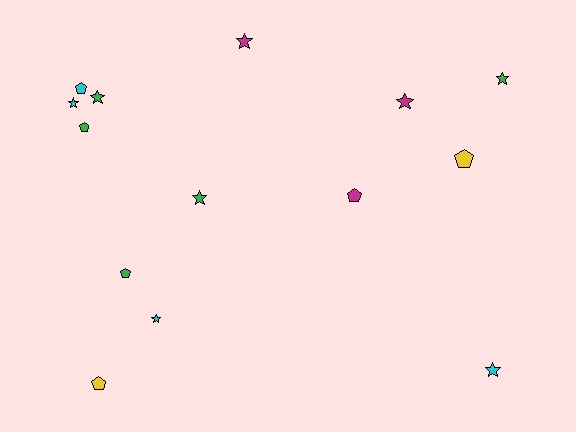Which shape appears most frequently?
Star, with 8 objects.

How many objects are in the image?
There are 14 objects.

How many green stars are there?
There are 3 green stars.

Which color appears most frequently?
Green, with 5 objects.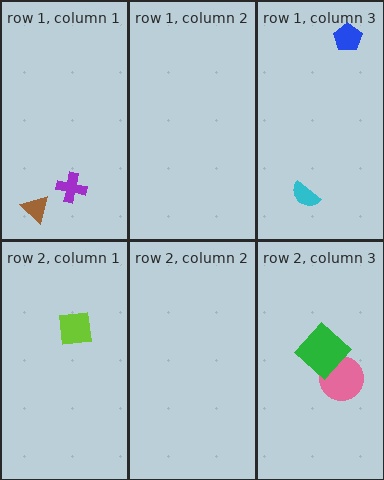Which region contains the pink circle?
The row 2, column 3 region.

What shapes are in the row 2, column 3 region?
The pink circle, the green diamond.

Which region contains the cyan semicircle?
The row 1, column 3 region.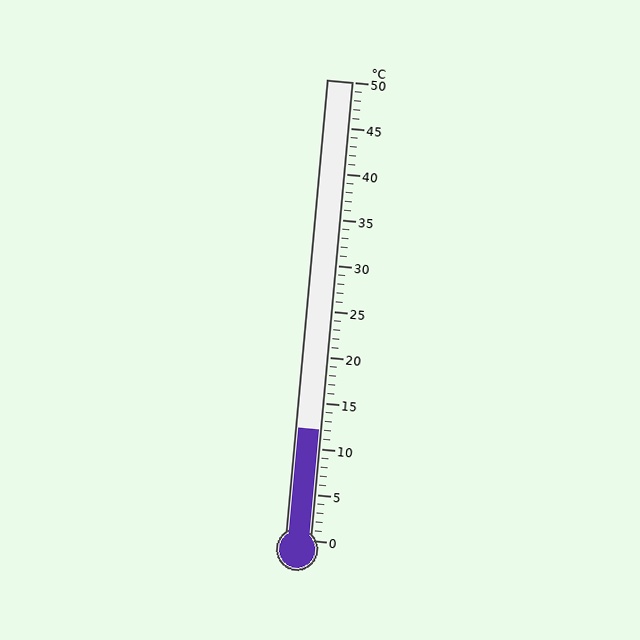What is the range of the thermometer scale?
The thermometer scale ranges from 0°C to 50°C.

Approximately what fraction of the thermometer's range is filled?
The thermometer is filled to approximately 25% of its range.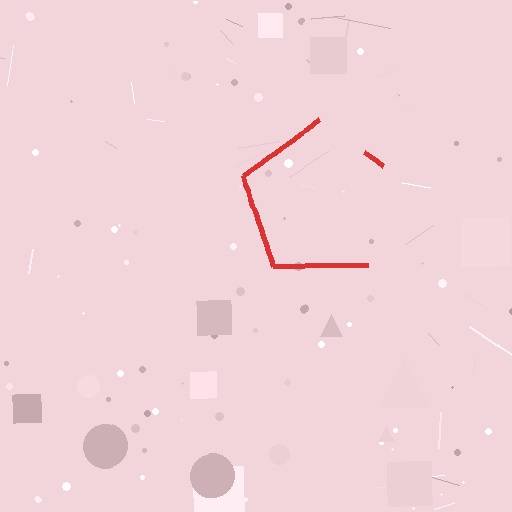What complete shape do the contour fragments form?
The contour fragments form a pentagon.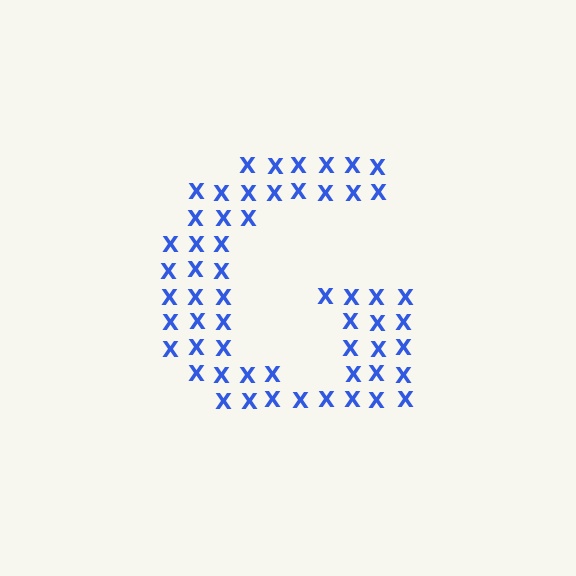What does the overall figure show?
The overall figure shows the letter G.